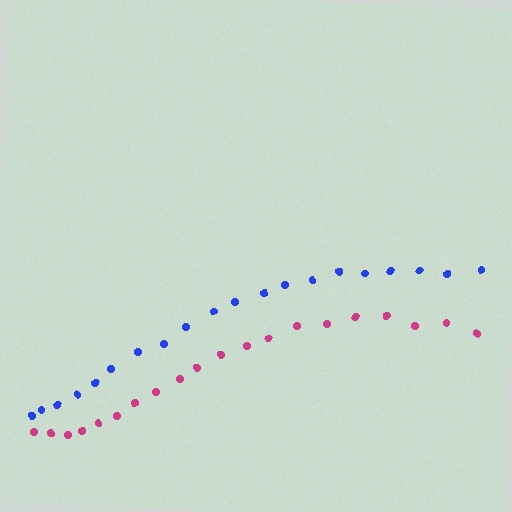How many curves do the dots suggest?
There are 2 distinct paths.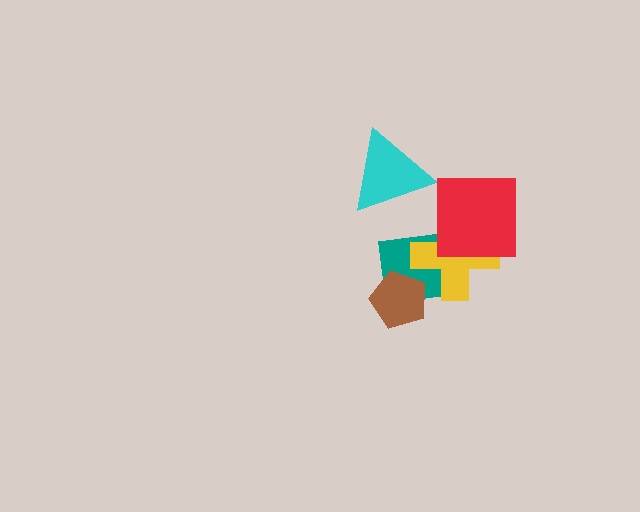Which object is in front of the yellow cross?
The red square is in front of the yellow cross.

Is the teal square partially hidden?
Yes, it is partially covered by another shape.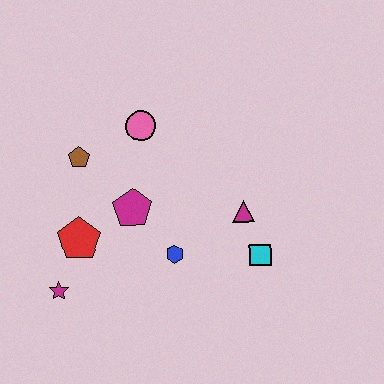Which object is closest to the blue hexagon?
The magenta pentagon is closest to the blue hexagon.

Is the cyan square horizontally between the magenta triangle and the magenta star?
No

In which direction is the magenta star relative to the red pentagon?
The magenta star is below the red pentagon.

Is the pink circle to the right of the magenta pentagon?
Yes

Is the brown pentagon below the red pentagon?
No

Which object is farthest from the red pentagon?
The cyan square is farthest from the red pentagon.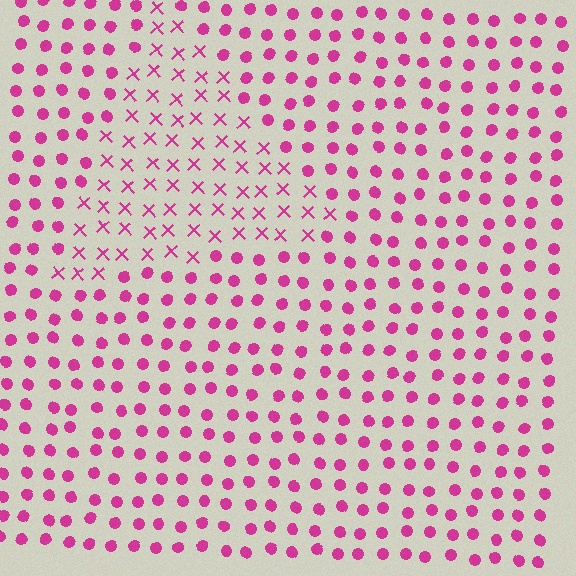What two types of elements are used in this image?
The image uses X marks inside the triangle region and circles outside it.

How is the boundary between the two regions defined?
The boundary is defined by a change in element shape: X marks inside vs. circles outside. All elements share the same color and spacing.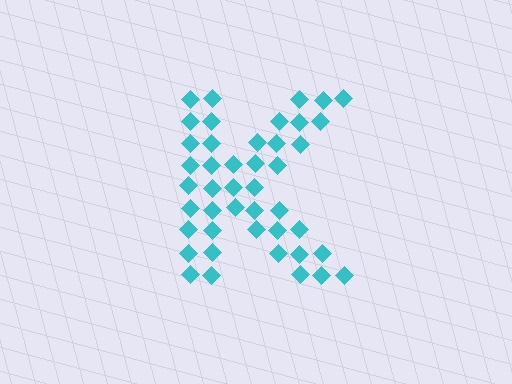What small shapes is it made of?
It is made of small diamonds.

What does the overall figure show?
The overall figure shows the letter K.